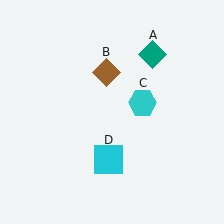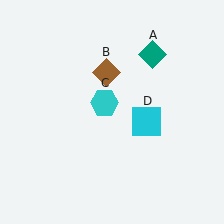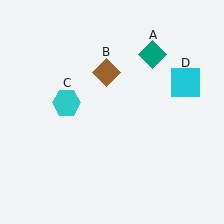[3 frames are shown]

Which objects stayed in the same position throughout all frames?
Teal diamond (object A) and brown diamond (object B) remained stationary.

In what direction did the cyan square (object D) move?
The cyan square (object D) moved up and to the right.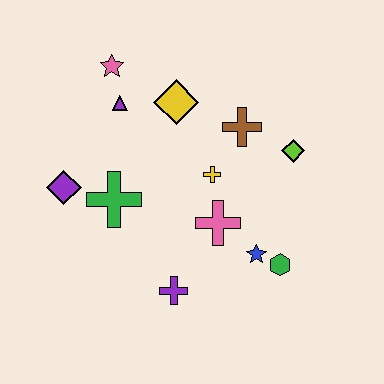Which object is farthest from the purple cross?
The pink star is farthest from the purple cross.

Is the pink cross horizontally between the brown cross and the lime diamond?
No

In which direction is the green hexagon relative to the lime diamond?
The green hexagon is below the lime diamond.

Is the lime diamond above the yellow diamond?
No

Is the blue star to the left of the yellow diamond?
No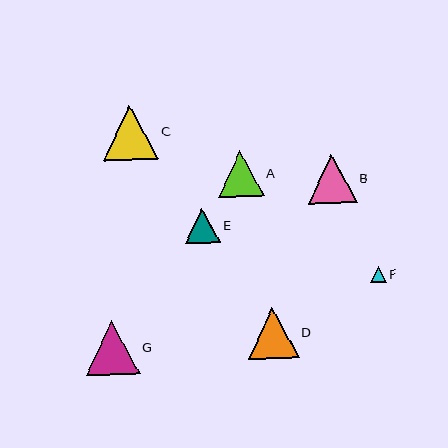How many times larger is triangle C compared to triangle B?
Triangle C is approximately 1.1 times the size of triangle B.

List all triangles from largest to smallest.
From largest to smallest: C, G, D, B, A, E, F.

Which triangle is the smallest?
Triangle F is the smallest with a size of approximately 16 pixels.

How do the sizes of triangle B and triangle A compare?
Triangle B and triangle A are approximately the same size.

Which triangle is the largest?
Triangle C is the largest with a size of approximately 56 pixels.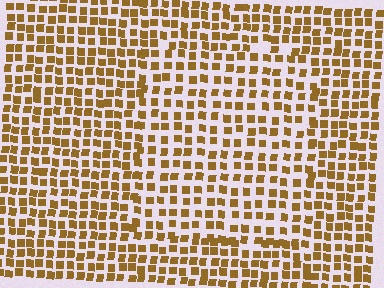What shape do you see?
I see a rectangle.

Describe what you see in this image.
The image contains small brown elements arranged at two different densities. A rectangle-shaped region is visible where the elements are less densely packed than the surrounding area.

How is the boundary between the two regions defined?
The boundary is defined by a change in element density (approximately 1.4x ratio). All elements are the same color, size, and shape.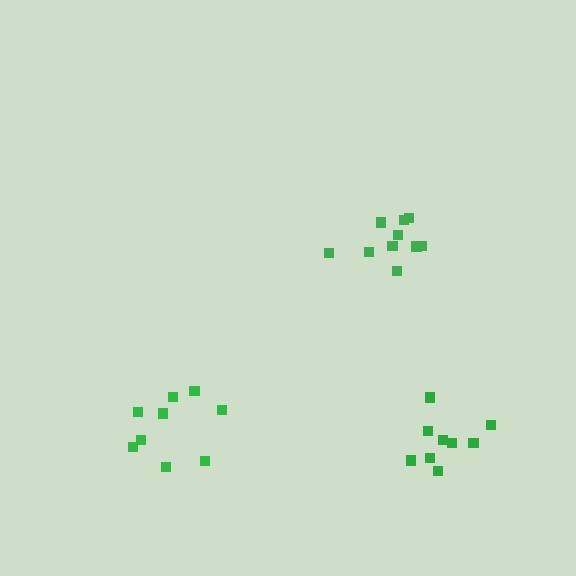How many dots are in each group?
Group 1: 10 dots, Group 2: 9 dots, Group 3: 9 dots (28 total).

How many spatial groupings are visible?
There are 3 spatial groupings.